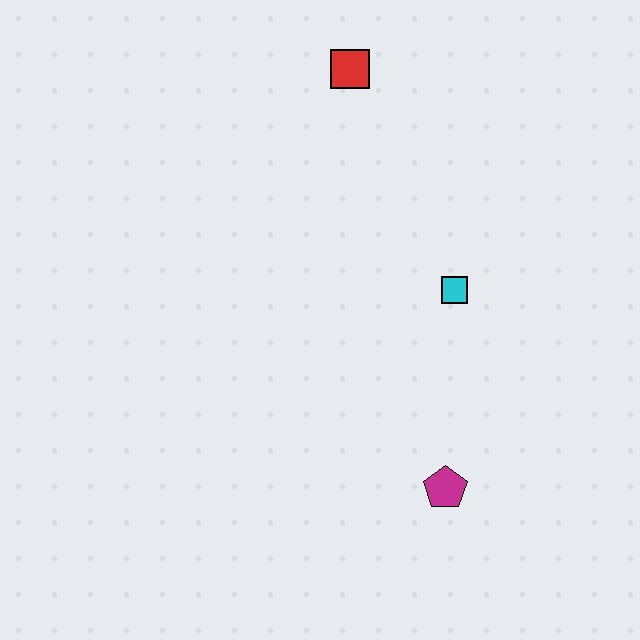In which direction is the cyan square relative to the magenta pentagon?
The cyan square is above the magenta pentagon.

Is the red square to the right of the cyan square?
No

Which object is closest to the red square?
The cyan square is closest to the red square.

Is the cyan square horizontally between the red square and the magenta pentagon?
No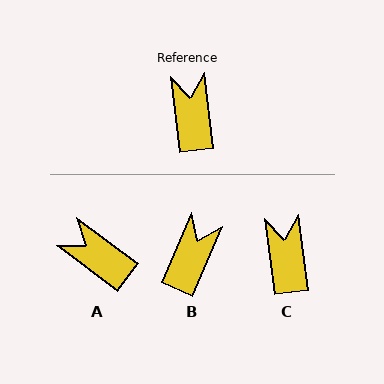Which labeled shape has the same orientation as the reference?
C.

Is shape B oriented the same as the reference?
No, it is off by about 30 degrees.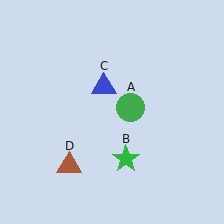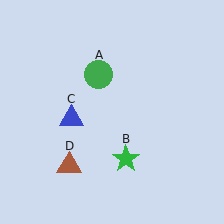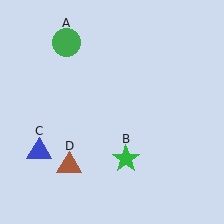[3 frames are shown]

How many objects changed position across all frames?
2 objects changed position: green circle (object A), blue triangle (object C).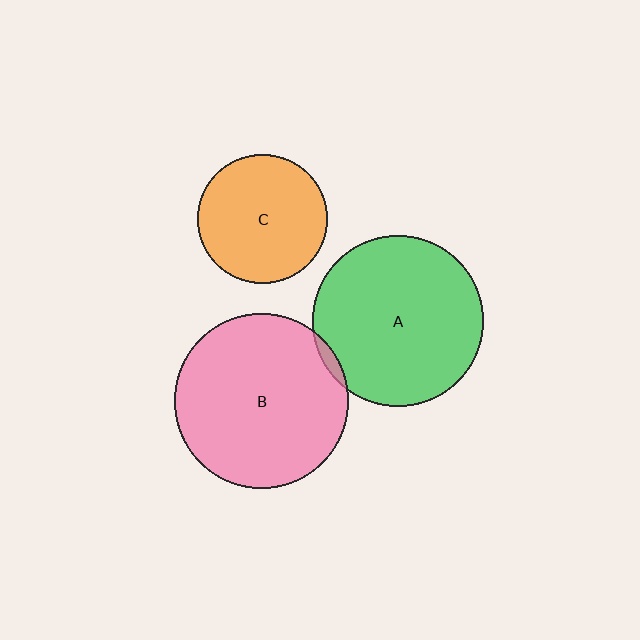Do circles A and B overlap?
Yes.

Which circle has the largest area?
Circle B (pink).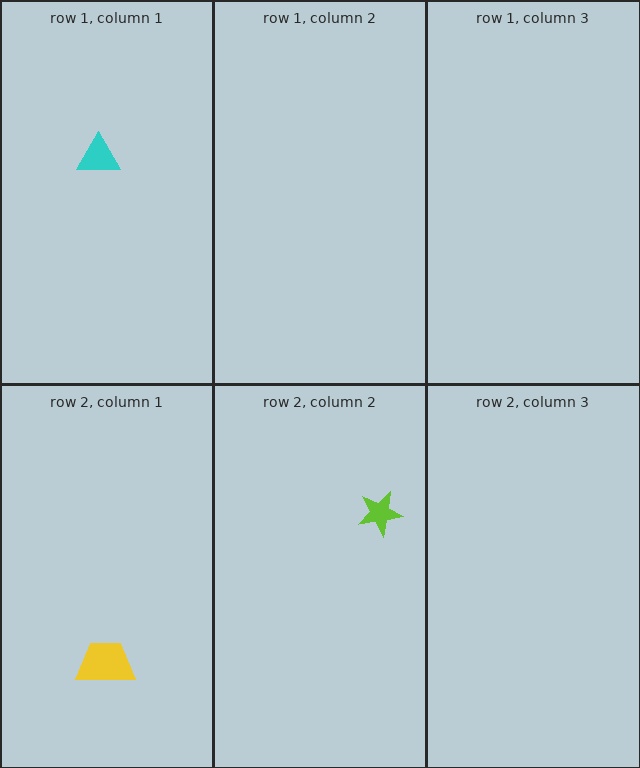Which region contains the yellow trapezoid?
The row 2, column 1 region.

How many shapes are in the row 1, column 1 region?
1.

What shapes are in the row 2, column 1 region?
The yellow trapezoid.